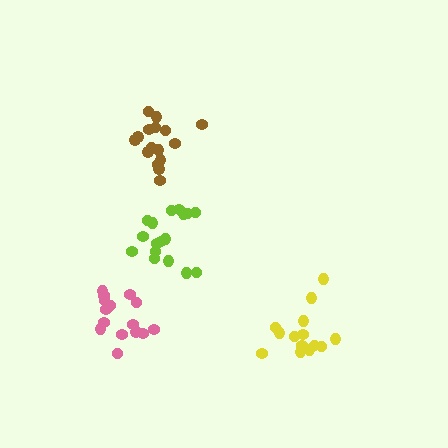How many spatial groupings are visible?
There are 4 spatial groupings.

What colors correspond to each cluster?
The clusters are colored: pink, lime, yellow, brown.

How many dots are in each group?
Group 1: 15 dots, Group 2: 17 dots, Group 3: 14 dots, Group 4: 16 dots (62 total).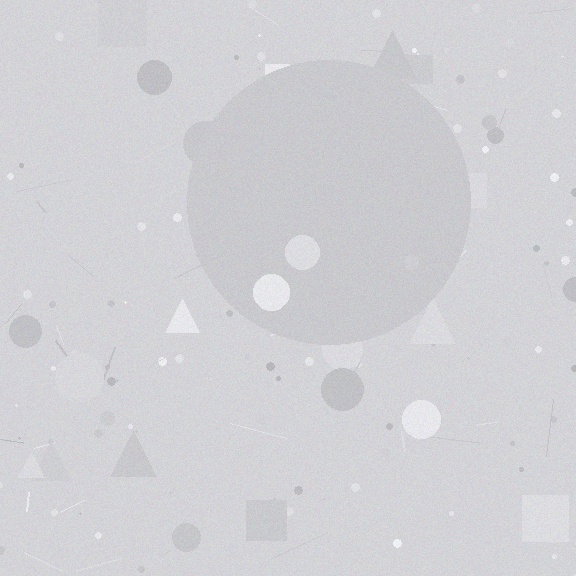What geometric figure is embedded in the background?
A circle is embedded in the background.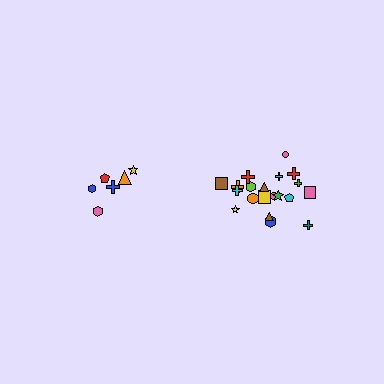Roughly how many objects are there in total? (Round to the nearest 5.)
Roughly 30 objects in total.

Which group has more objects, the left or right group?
The right group.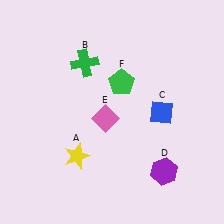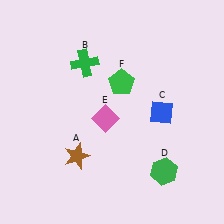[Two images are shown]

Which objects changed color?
A changed from yellow to brown. D changed from purple to green.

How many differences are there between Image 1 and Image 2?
There are 2 differences between the two images.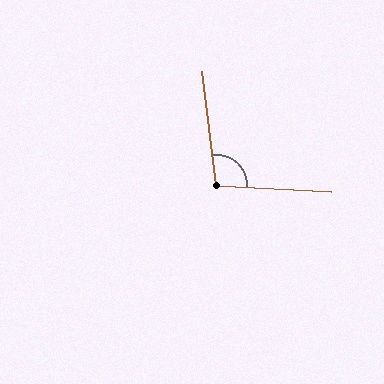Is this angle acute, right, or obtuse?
It is obtuse.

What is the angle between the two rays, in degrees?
Approximately 100 degrees.